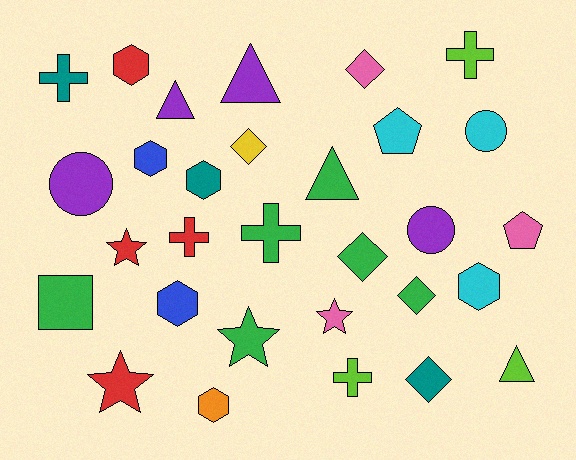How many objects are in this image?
There are 30 objects.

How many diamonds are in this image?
There are 5 diamonds.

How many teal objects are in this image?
There are 3 teal objects.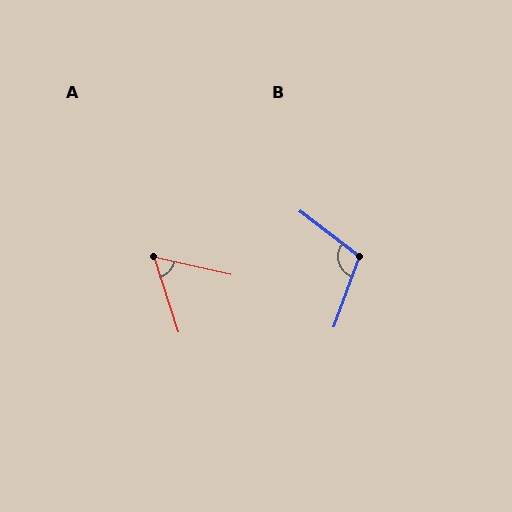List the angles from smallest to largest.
A (59°), B (107°).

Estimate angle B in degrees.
Approximately 107 degrees.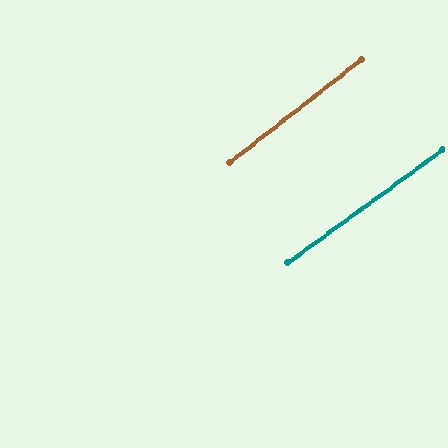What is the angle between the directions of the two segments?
Approximately 2 degrees.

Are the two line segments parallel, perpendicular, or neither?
Parallel — their directions differ by only 1.8°.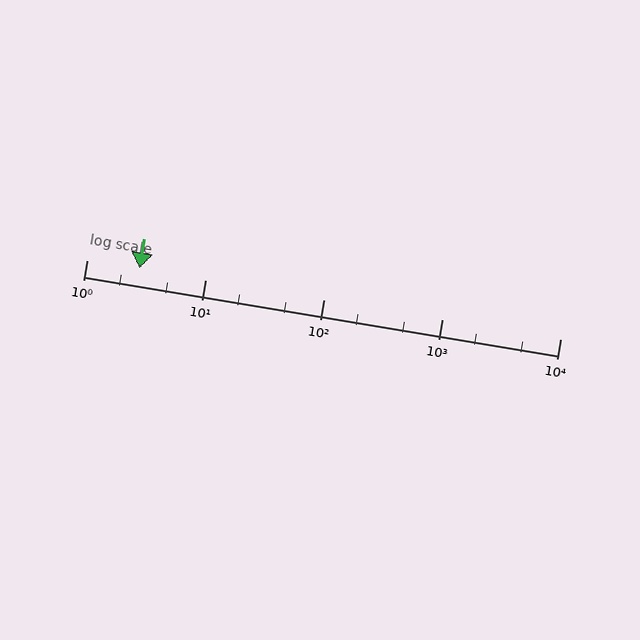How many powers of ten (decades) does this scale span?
The scale spans 4 decades, from 1 to 10000.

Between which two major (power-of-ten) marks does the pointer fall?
The pointer is between 1 and 10.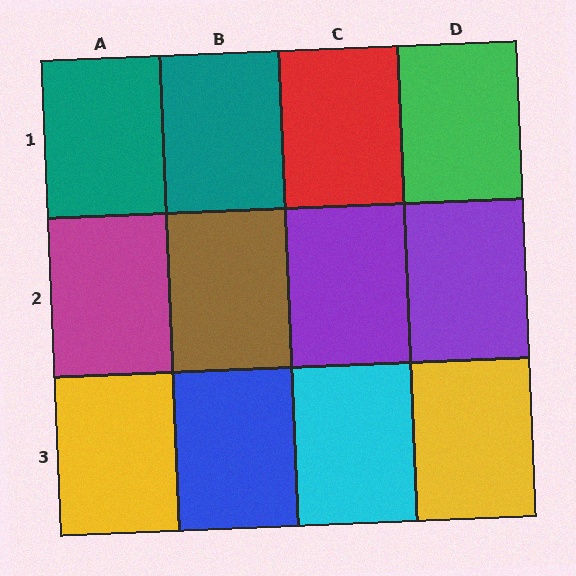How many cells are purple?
2 cells are purple.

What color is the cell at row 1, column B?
Teal.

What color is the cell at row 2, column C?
Purple.